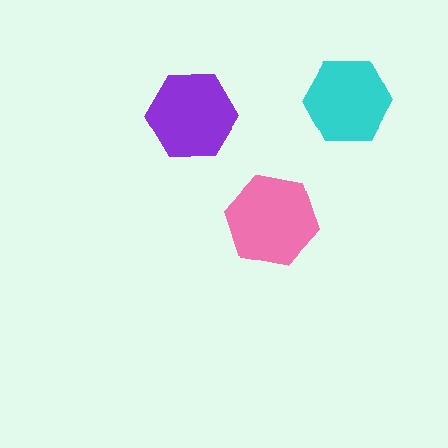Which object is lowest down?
The pink hexagon is bottommost.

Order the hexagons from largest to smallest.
the pink one, the purple one, the cyan one.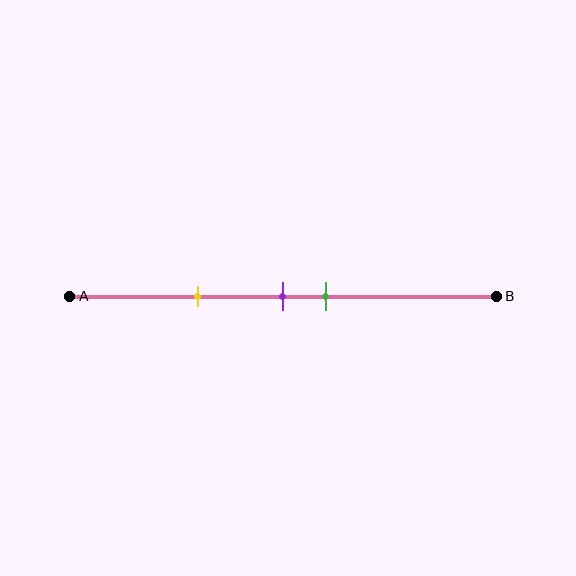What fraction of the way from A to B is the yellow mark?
The yellow mark is approximately 30% (0.3) of the way from A to B.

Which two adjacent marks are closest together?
The purple and green marks are the closest adjacent pair.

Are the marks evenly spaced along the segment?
No, the marks are not evenly spaced.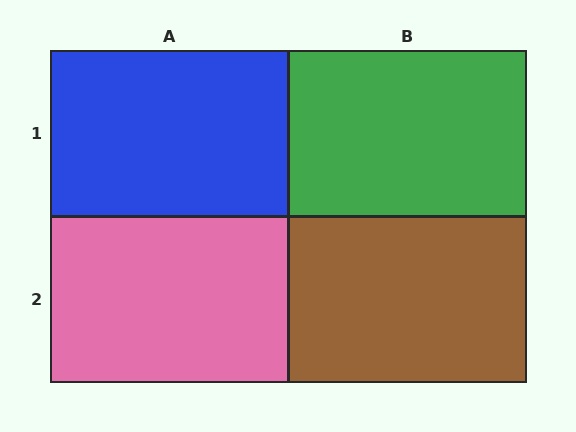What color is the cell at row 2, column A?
Pink.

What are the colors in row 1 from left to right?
Blue, green.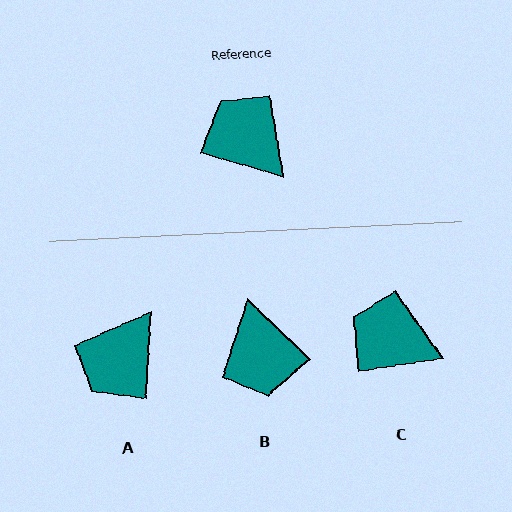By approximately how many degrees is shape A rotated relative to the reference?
Approximately 104 degrees counter-clockwise.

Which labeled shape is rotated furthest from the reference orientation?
B, about 153 degrees away.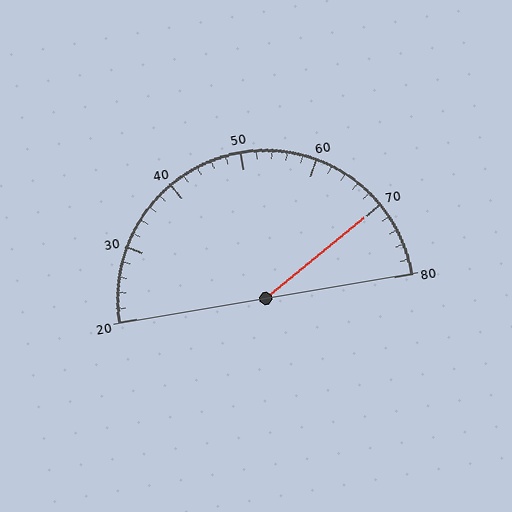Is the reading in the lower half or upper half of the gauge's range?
The reading is in the upper half of the range (20 to 80).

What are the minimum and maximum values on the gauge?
The gauge ranges from 20 to 80.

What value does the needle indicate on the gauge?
The needle indicates approximately 70.